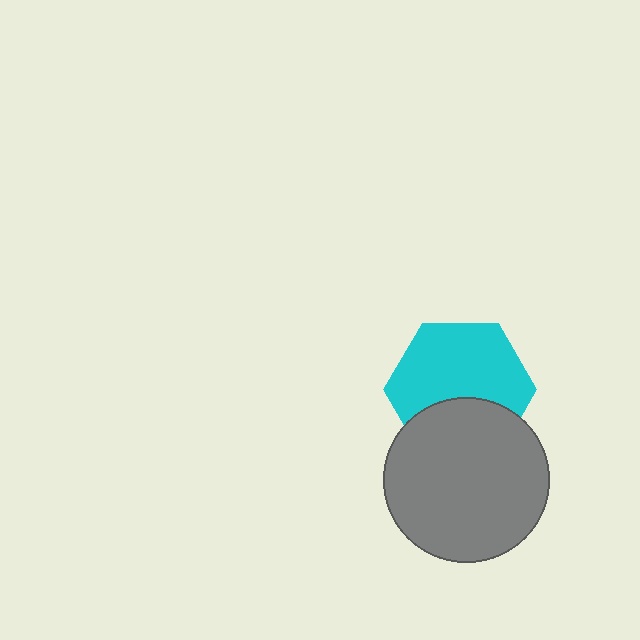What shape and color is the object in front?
The object in front is a gray circle.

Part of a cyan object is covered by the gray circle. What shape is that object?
It is a hexagon.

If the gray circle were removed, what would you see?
You would see the complete cyan hexagon.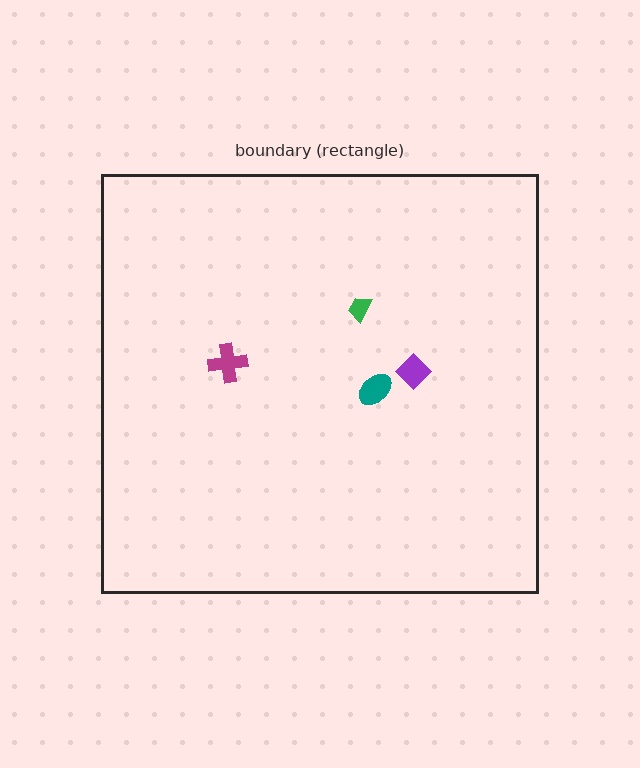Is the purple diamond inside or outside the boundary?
Inside.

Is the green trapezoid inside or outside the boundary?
Inside.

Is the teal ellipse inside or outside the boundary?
Inside.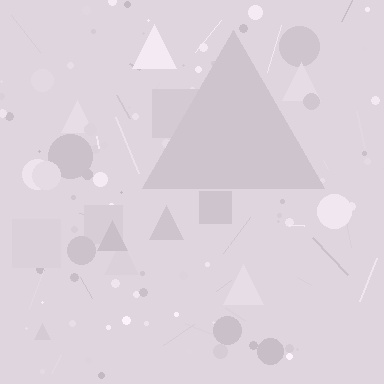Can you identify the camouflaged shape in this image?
The camouflaged shape is a triangle.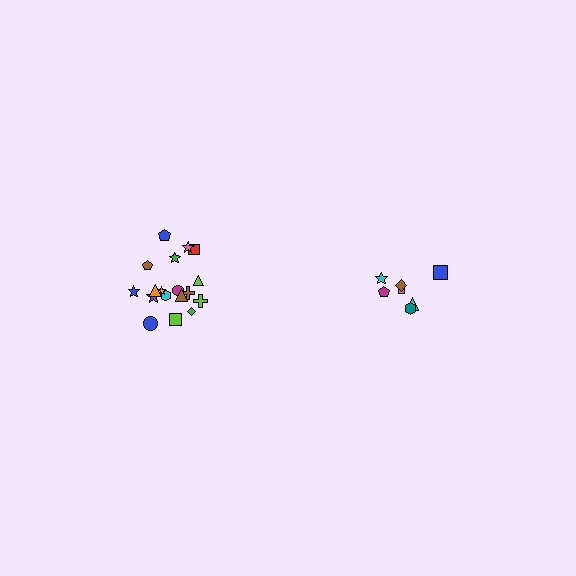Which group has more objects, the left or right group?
The left group.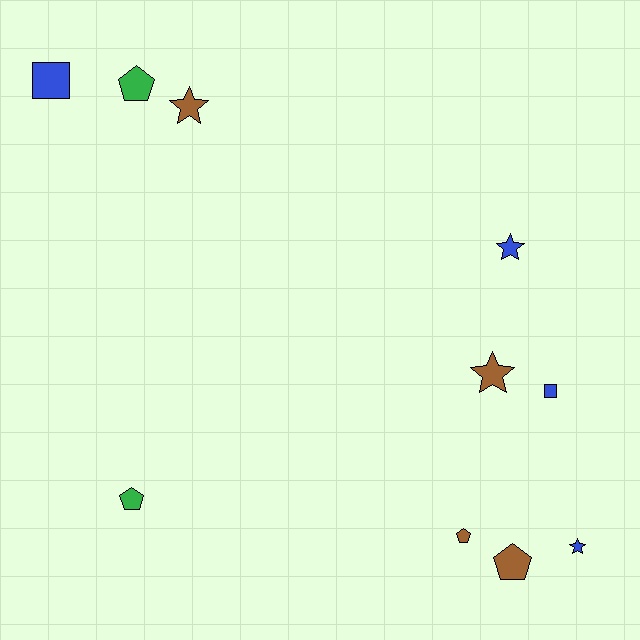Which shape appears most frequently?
Pentagon, with 4 objects.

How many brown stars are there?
There are 2 brown stars.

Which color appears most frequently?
Blue, with 4 objects.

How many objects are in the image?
There are 10 objects.